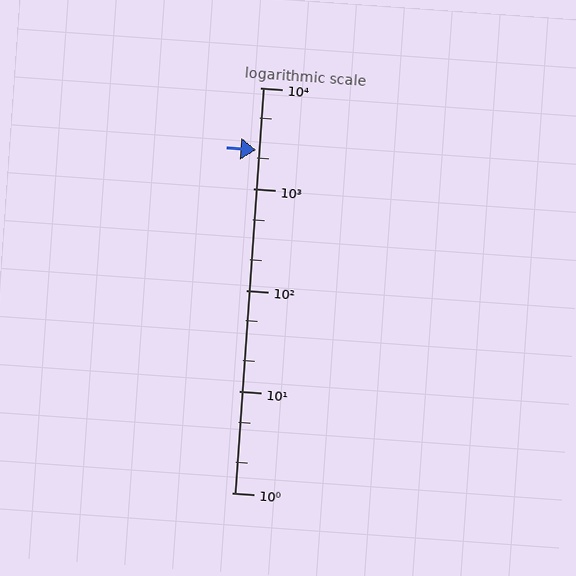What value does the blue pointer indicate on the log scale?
The pointer indicates approximately 2400.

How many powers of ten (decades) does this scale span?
The scale spans 4 decades, from 1 to 10000.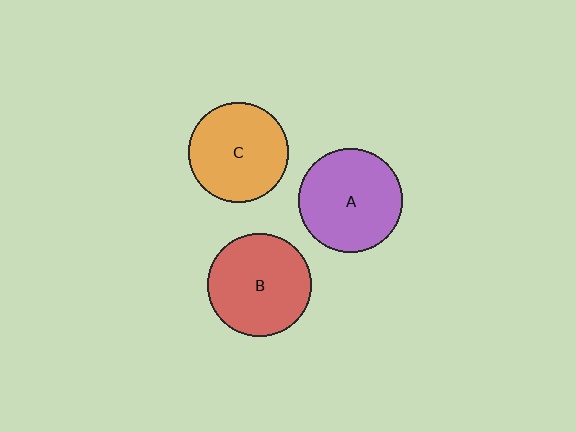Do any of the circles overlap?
No, none of the circles overlap.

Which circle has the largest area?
Circle A (purple).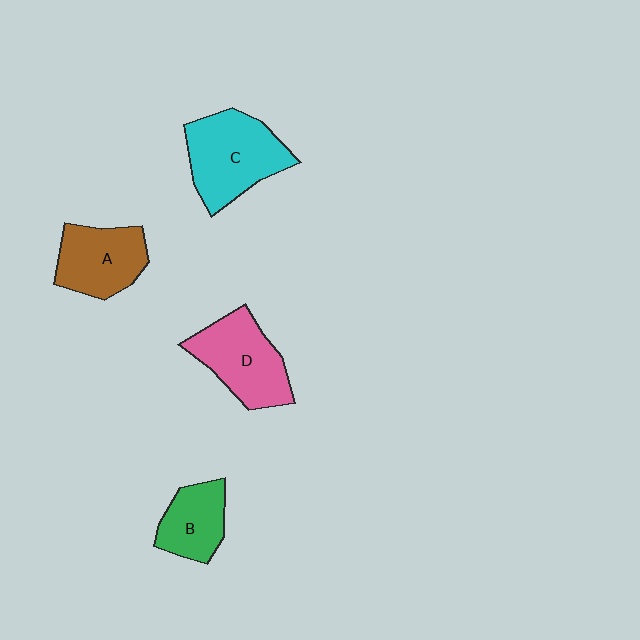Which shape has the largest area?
Shape C (cyan).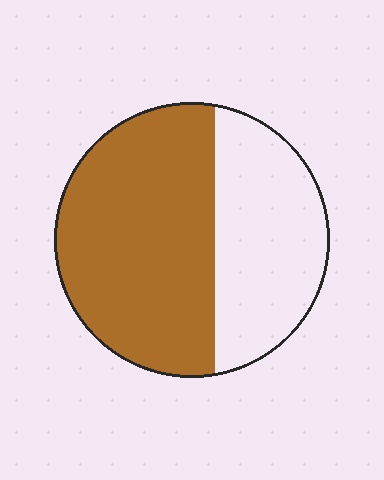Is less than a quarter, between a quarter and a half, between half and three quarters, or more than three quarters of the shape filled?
Between half and three quarters.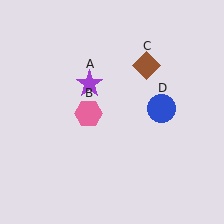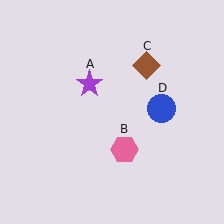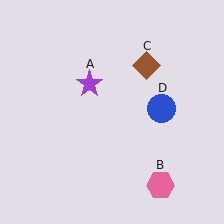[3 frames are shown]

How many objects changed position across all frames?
1 object changed position: pink hexagon (object B).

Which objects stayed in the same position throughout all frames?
Purple star (object A) and brown diamond (object C) and blue circle (object D) remained stationary.